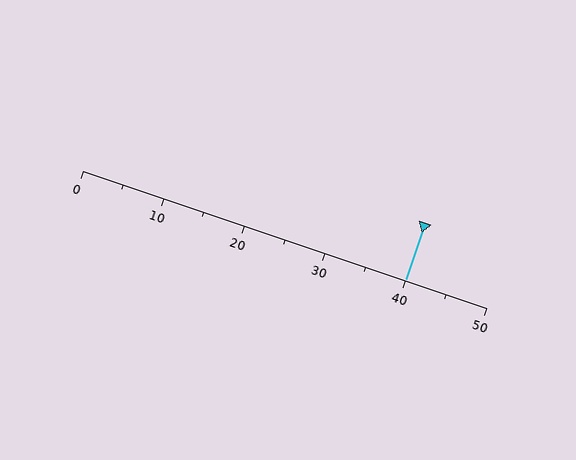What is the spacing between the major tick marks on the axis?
The major ticks are spaced 10 apart.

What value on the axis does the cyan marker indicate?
The marker indicates approximately 40.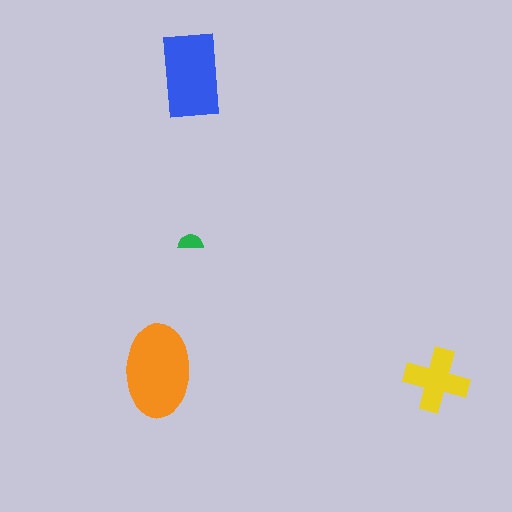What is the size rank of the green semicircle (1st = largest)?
4th.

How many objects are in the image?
There are 4 objects in the image.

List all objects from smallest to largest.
The green semicircle, the yellow cross, the blue rectangle, the orange ellipse.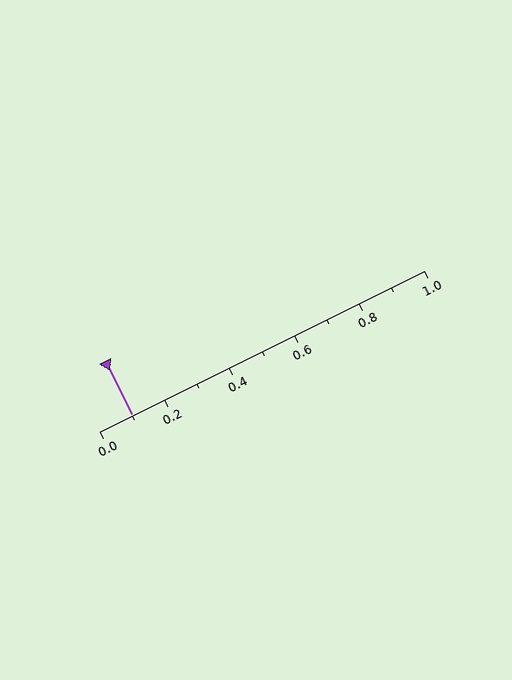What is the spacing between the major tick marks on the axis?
The major ticks are spaced 0.2 apart.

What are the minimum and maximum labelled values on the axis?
The axis runs from 0.0 to 1.0.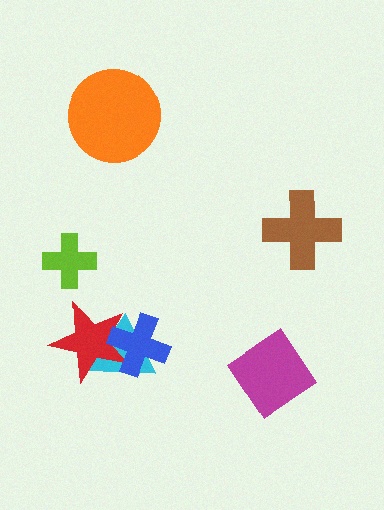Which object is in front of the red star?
The blue cross is in front of the red star.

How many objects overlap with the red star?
2 objects overlap with the red star.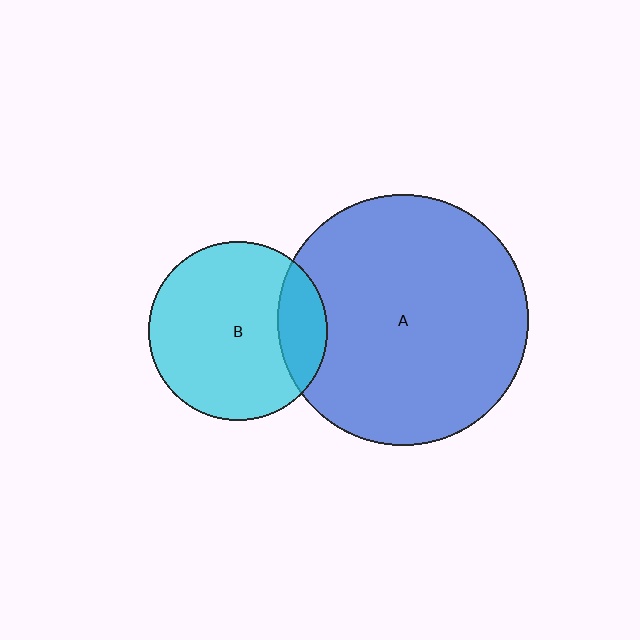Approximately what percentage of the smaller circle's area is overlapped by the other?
Approximately 20%.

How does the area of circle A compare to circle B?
Approximately 2.0 times.